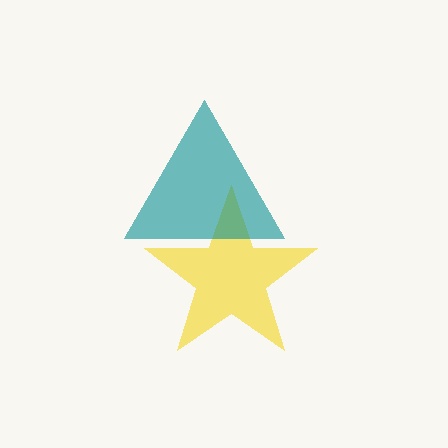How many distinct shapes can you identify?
There are 2 distinct shapes: a yellow star, a teal triangle.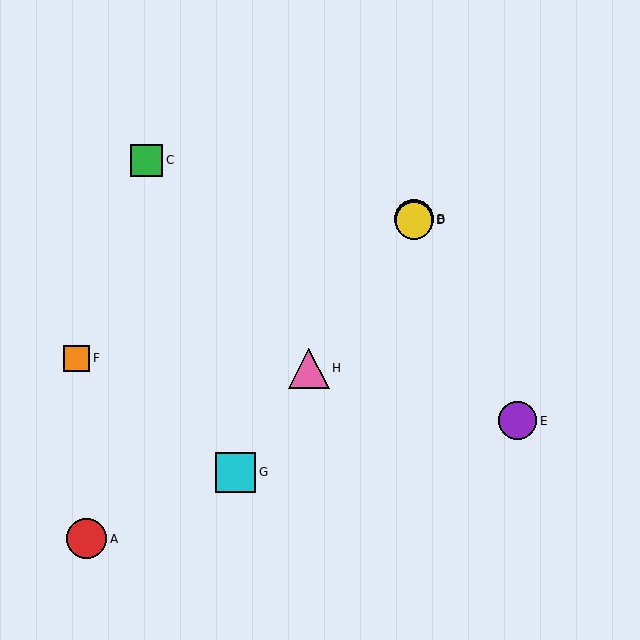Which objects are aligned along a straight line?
Objects B, D, G, H are aligned along a straight line.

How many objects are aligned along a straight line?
4 objects (B, D, G, H) are aligned along a straight line.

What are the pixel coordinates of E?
Object E is at (518, 421).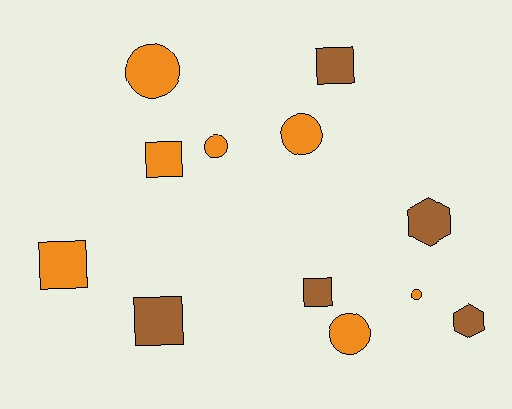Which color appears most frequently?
Orange, with 7 objects.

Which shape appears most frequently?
Square, with 5 objects.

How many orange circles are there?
There are 5 orange circles.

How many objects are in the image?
There are 12 objects.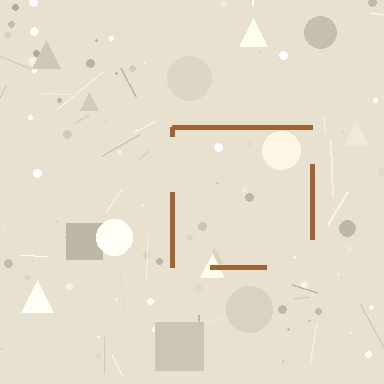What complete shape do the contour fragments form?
The contour fragments form a square.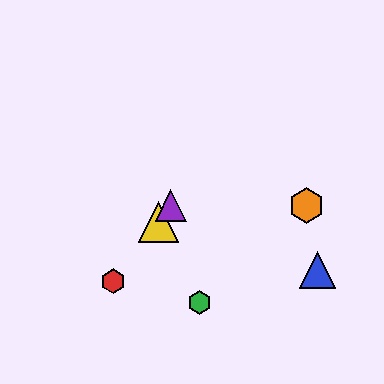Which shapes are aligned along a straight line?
The red hexagon, the yellow triangle, the purple triangle are aligned along a straight line.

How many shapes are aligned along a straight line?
3 shapes (the red hexagon, the yellow triangle, the purple triangle) are aligned along a straight line.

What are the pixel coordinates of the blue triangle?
The blue triangle is at (318, 270).